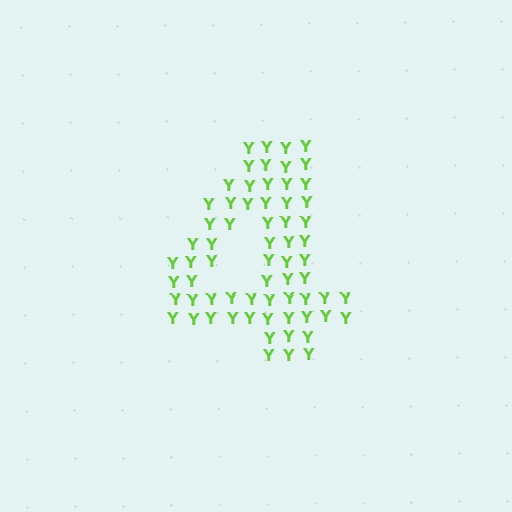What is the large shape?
The large shape is the digit 4.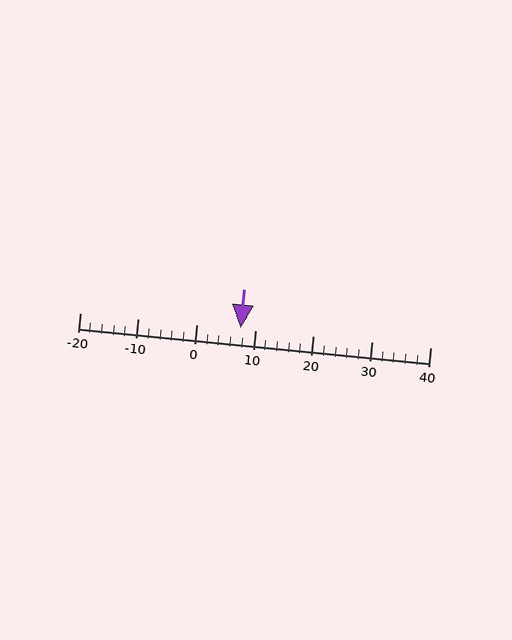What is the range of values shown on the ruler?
The ruler shows values from -20 to 40.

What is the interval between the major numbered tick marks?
The major tick marks are spaced 10 units apart.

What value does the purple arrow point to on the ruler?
The purple arrow points to approximately 8.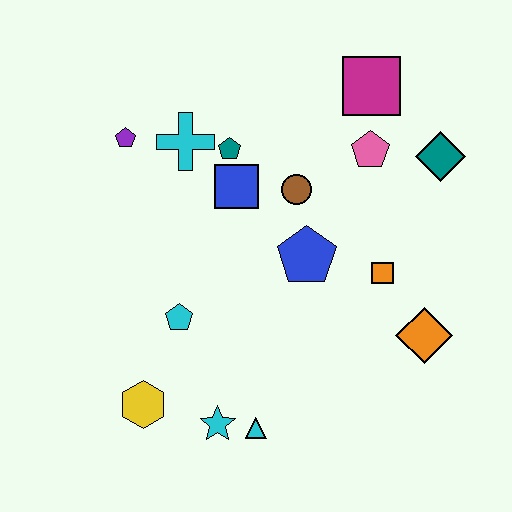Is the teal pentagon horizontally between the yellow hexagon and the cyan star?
No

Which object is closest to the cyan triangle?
The cyan star is closest to the cyan triangle.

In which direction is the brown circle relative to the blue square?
The brown circle is to the right of the blue square.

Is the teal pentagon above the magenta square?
No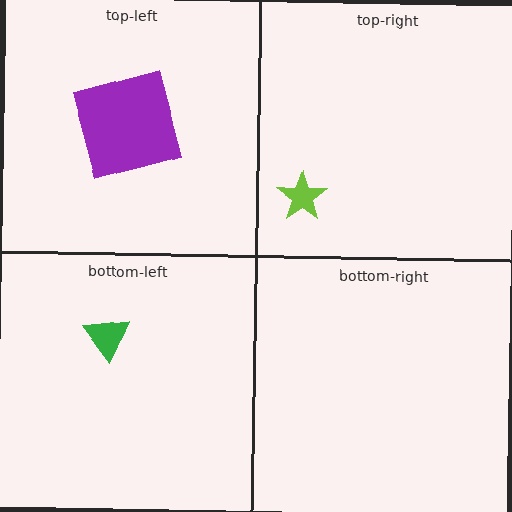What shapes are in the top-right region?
The lime star.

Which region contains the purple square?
The top-left region.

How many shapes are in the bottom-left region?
1.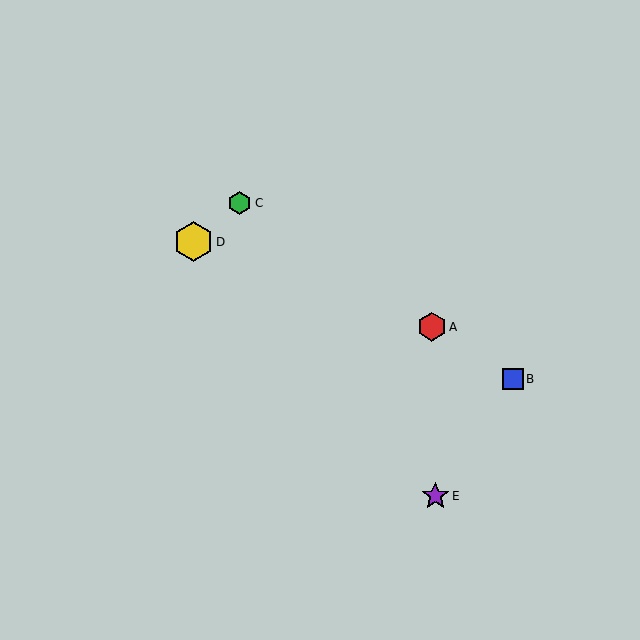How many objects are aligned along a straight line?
3 objects (A, B, C) are aligned along a straight line.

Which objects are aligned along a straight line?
Objects A, B, C are aligned along a straight line.